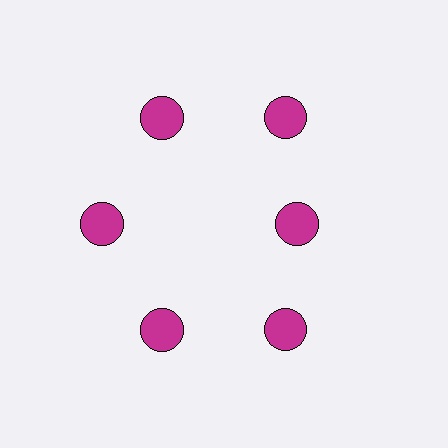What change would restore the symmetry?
The symmetry would be restored by moving it outward, back onto the ring so that all 6 circles sit at equal angles and equal distance from the center.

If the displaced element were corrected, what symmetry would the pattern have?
It would have 6-fold rotational symmetry — the pattern would map onto itself every 60 degrees.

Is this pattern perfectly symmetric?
No. The 6 magenta circles are arranged in a ring, but one element near the 3 o'clock position is pulled inward toward the center, breaking the 6-fold rotational symmetry.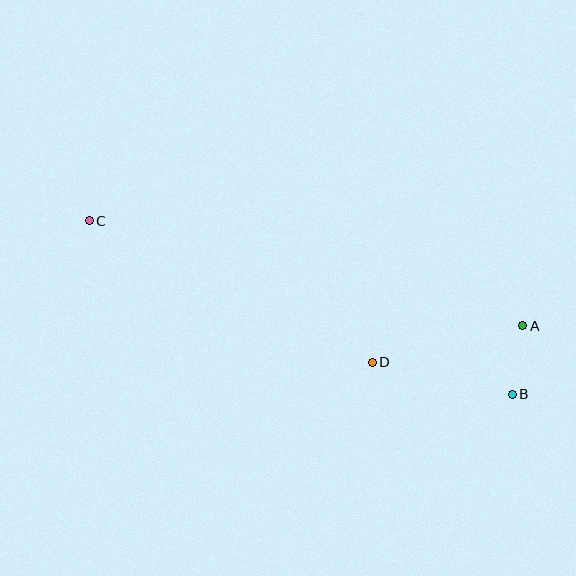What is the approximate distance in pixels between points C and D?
The distance between C and D is approximately 316 pixels.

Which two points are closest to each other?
Points A and B are closest to each other.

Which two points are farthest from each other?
Points B and C are farthest from each other.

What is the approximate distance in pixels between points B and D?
The distance between B and D is approximately 143 pixels.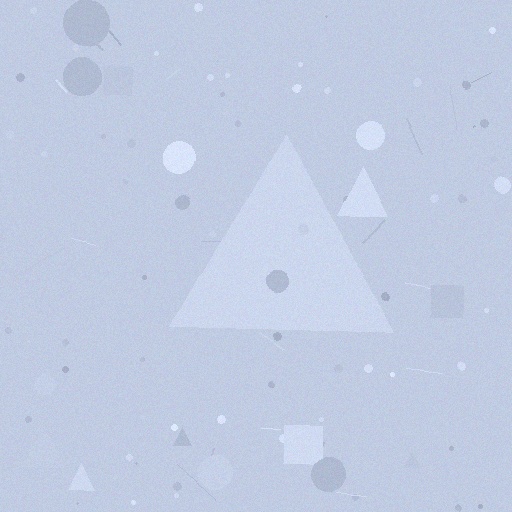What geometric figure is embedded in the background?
A triangle is embedded in the background.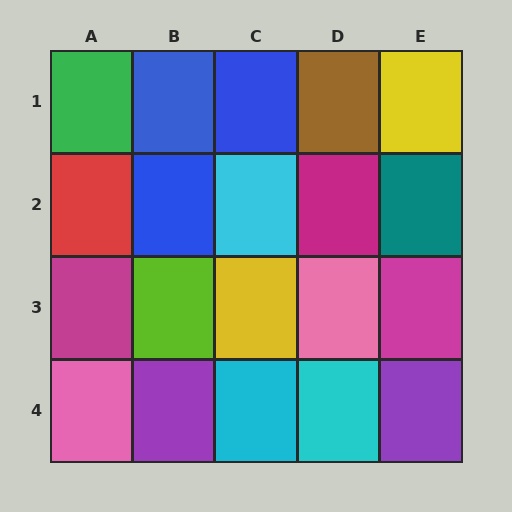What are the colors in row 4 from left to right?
Pink, purple, cyan, cyan, purple.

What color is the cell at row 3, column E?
Magenta.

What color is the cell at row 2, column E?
Teal.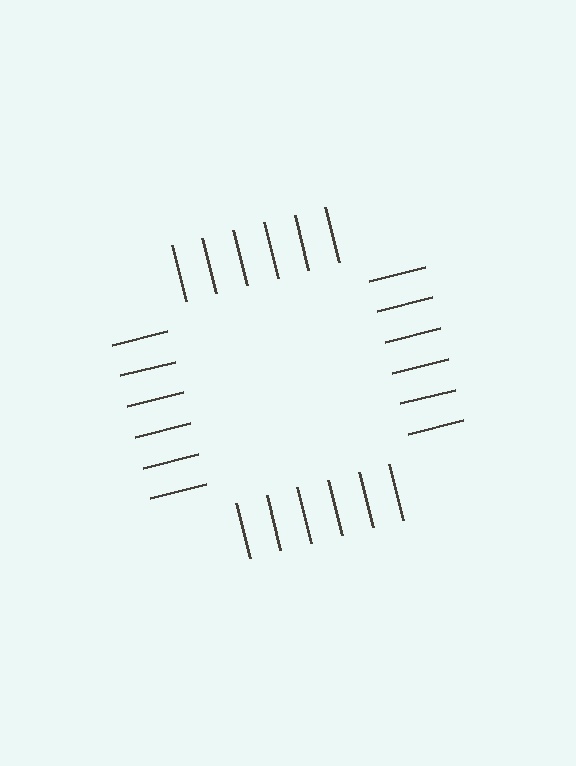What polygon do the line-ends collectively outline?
An illusory square — the line segments terminate on its edges but no continuous stroke is drawn.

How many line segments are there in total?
24 — 6 along each of the 4 edges.